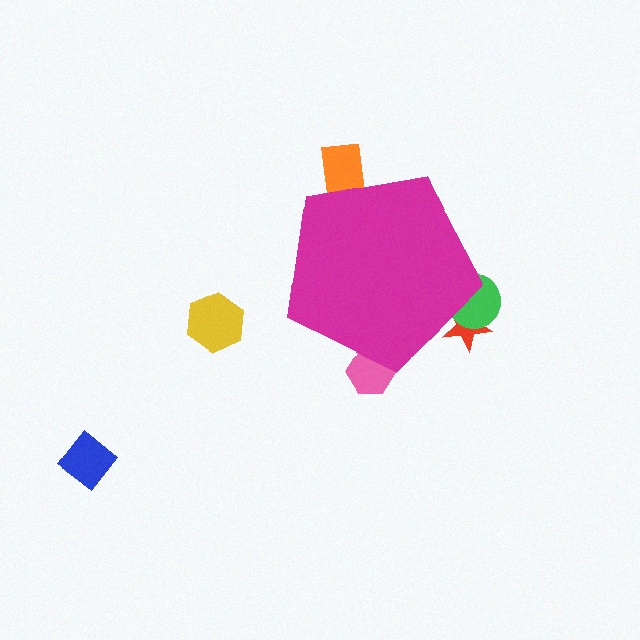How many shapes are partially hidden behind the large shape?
4 shapes are partially hidden.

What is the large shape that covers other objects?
A magenta pentagon.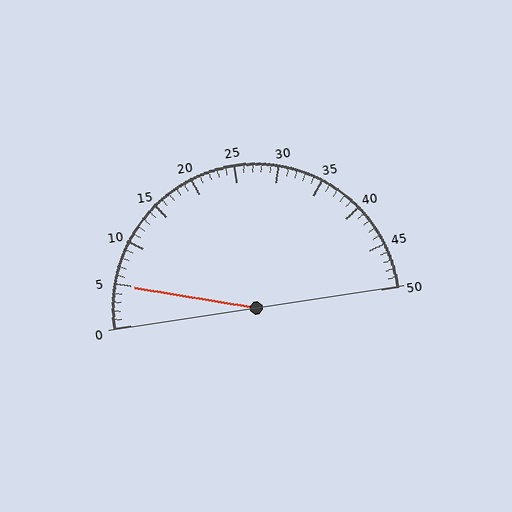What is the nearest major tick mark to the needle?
The nearest major tick mark is 5.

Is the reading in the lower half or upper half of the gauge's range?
The reading is in the lower half of the range (0 to 50).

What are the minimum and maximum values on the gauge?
The gauge ranges from 0 to 50.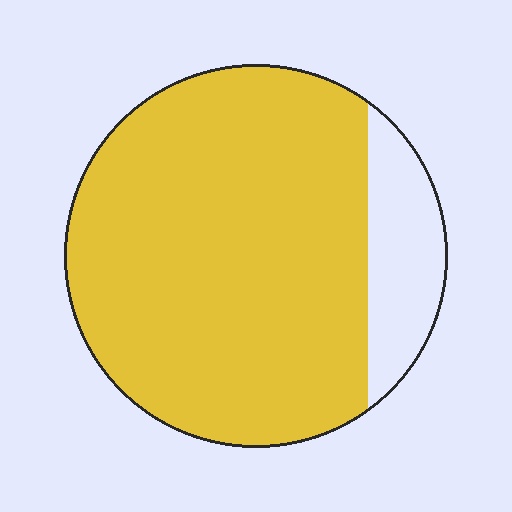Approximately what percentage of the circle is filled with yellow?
Approximately 85%.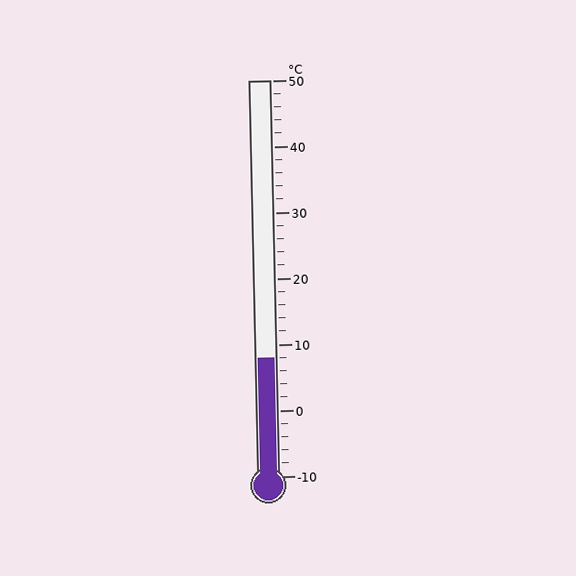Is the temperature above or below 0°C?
The temperature is above 0°C.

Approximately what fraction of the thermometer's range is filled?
The thermometer is filled to approximately 30% of its range.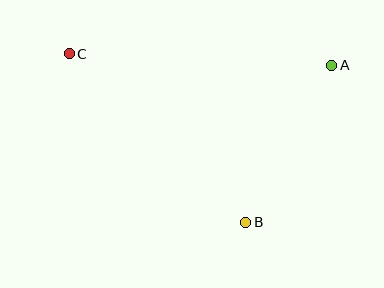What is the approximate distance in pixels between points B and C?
The distance between B and C is approximately 244 pixels.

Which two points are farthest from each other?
Points A and C are farthest from each other.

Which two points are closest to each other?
Points A and B are closest to each other.